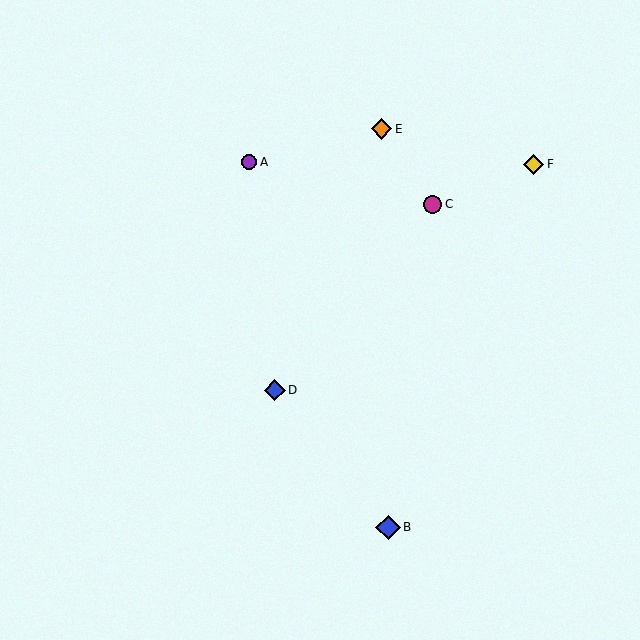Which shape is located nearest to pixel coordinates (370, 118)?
The orange diamond (labeled E) at (381, 129) is nearest to that location.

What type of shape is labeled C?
Shape C is a magenta circle.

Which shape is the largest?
The blue diamond (labeled B) is the largest.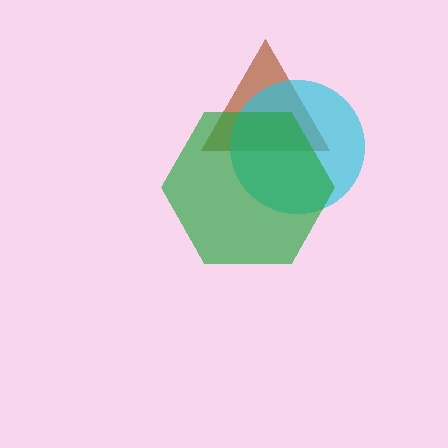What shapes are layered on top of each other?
The layered shapes are: a brown triangle, a cyan circle, a green hexagon.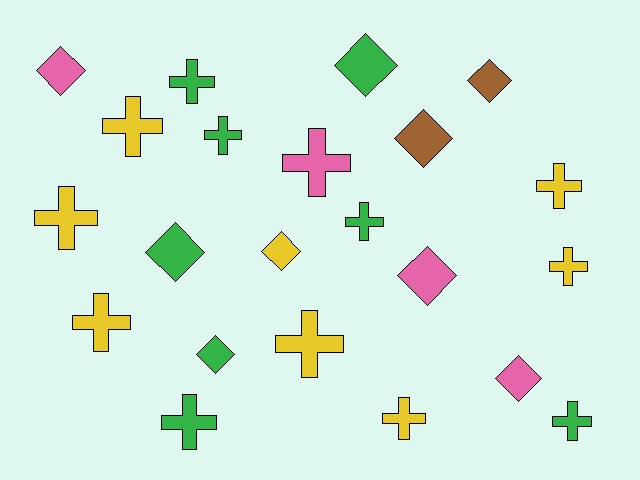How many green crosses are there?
There are 5 green crosses.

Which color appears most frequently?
Yellow, with 8 objects.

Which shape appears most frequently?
Cross, with 13 objects.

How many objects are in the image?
There are 22 objects.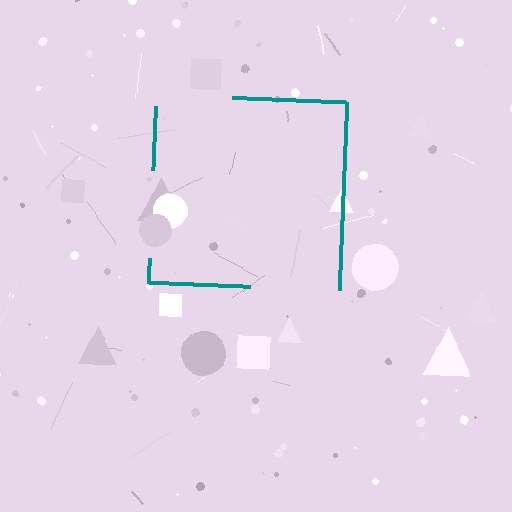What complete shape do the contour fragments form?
The contour fragments form a square.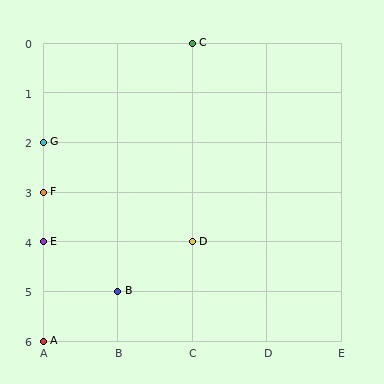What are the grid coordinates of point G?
Point G is at grid coordinates (A, 2).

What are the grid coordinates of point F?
Point F is at grid coordinates (A, 3).